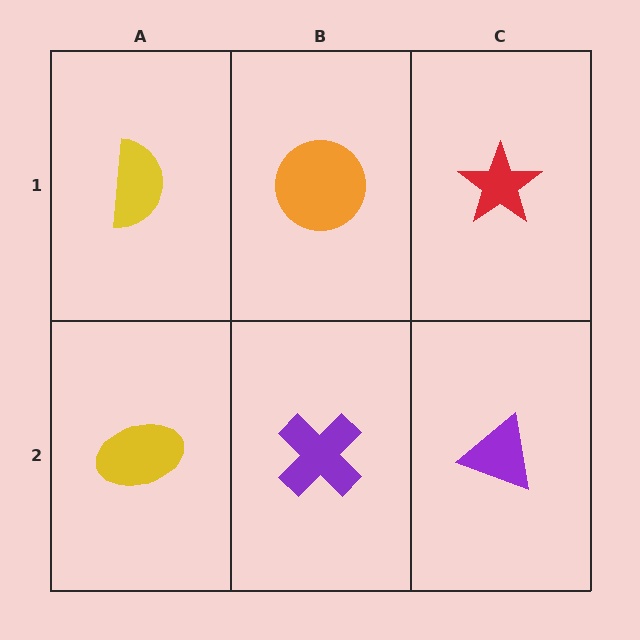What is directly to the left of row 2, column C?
A purple cross.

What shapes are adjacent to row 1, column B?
A purple cross (row 2, column B), a yellow semicircle (row 1, column A), a red star (row 1, column C).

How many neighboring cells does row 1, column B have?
3.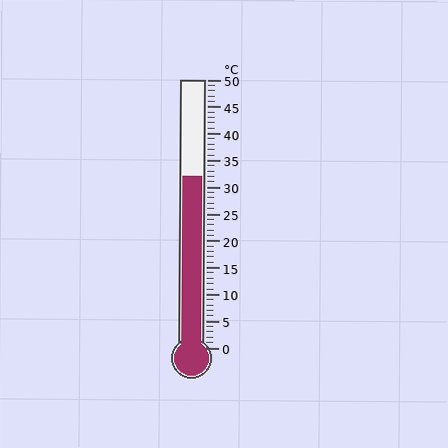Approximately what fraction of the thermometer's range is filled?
The thermometer is filled to approximately 65% of its range.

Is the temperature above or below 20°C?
The temperature is above 20°C.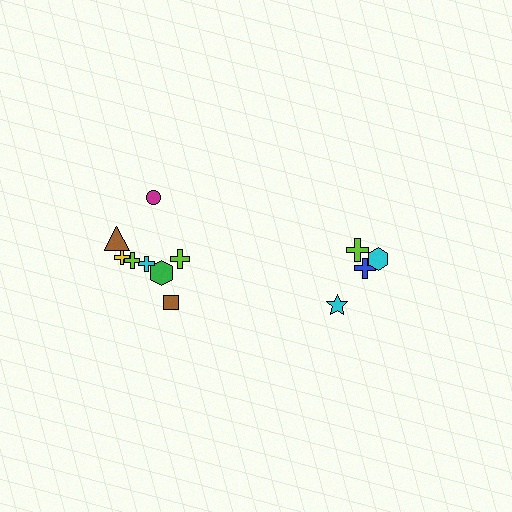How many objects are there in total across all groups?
There are 12 objects.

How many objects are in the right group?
There are 4 objects.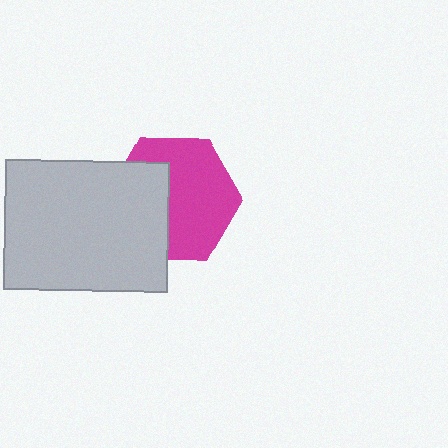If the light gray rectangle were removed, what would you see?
You would see the complete magenta hexagon.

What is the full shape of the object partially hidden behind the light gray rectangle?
The partially hidden object is a magenta hexagon.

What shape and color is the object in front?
The object in front is a light gray rectangle.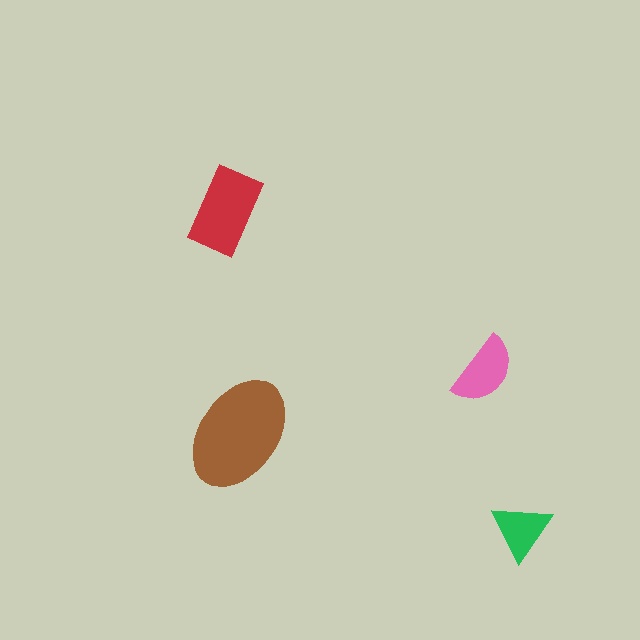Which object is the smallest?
The green triangle.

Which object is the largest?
The brown ellipse.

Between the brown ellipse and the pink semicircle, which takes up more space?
The brown ellipse.